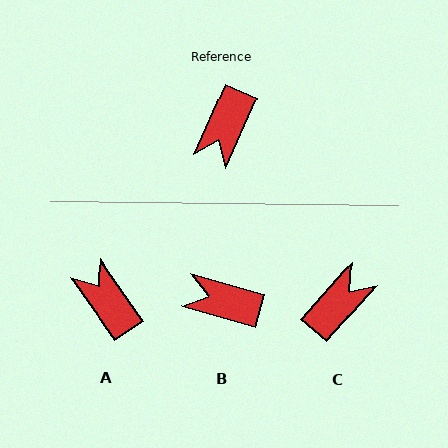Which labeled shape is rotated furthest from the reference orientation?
C, about 163 degrees away.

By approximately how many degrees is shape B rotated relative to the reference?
Approximately 82 degrees clockwise.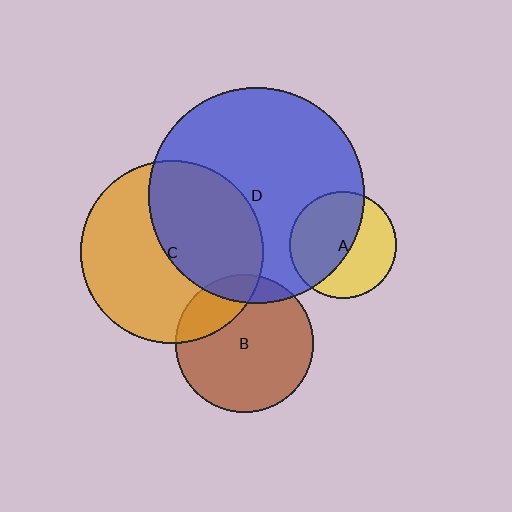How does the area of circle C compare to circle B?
Approximately 1.7 times.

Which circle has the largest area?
Circle D (blue).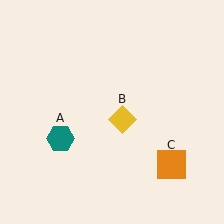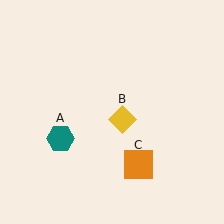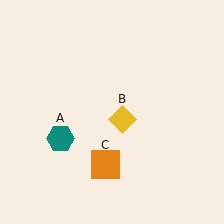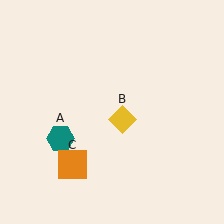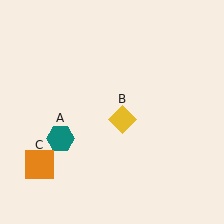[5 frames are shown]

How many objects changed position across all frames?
1 object changed position: orange square (object C).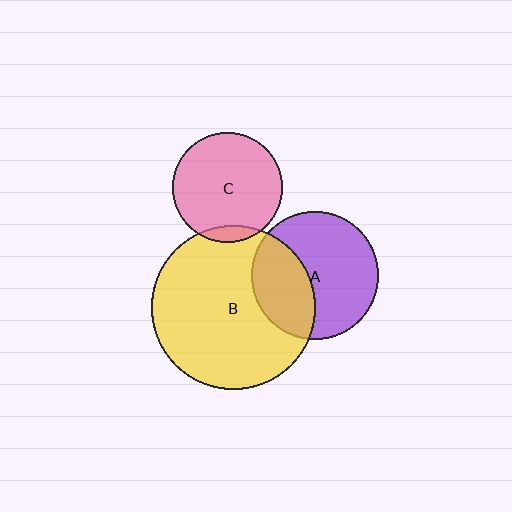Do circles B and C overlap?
Yes.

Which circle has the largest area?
Circle B (yellow).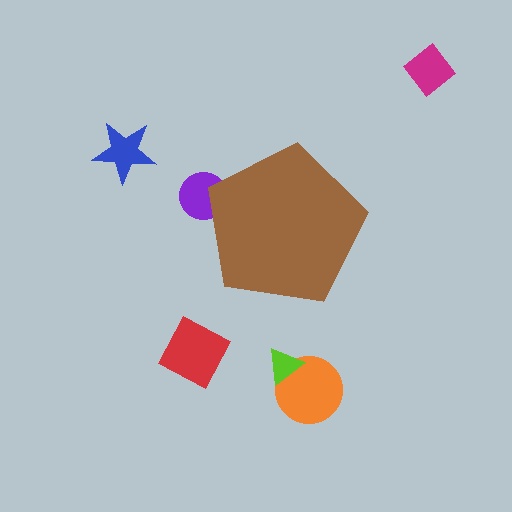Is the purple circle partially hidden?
Yes, the purple circle is partially hidden behind the brown pentagon.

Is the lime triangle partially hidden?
No, the lime triangle is fully visible.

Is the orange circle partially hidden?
No, the orange circle is fully visible.